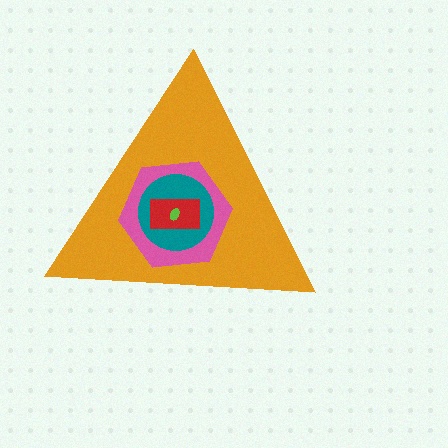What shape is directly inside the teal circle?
The red rectangle.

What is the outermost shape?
The orange triangle.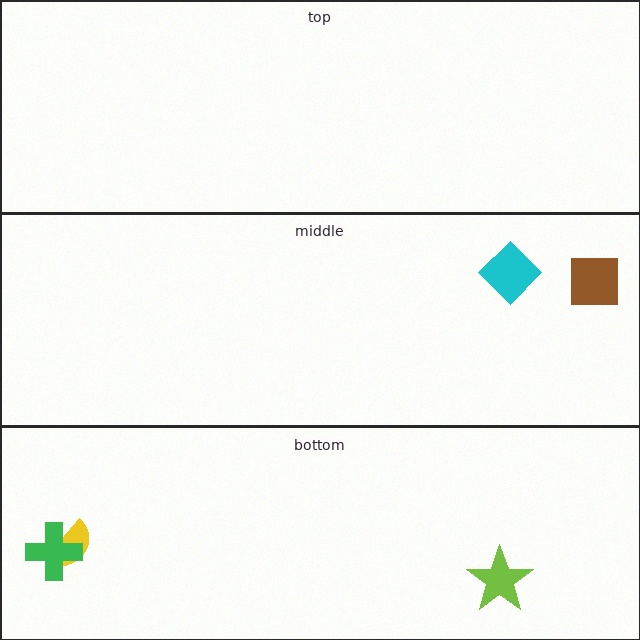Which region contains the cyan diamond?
The middle region.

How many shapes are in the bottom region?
3.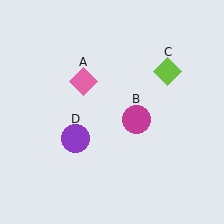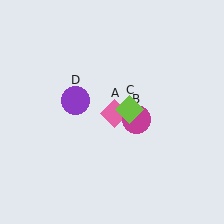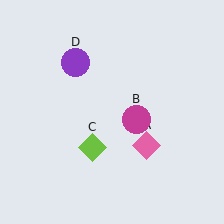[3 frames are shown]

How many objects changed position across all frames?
3 objects changed position: pink diamond (object A), lime diamond (object C), purple circle (object D).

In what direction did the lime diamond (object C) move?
The lime diamond (object C) moved down and to the left.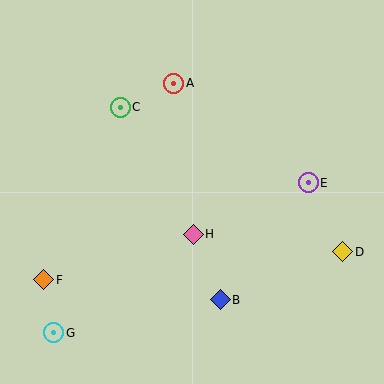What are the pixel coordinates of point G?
Point G is at (54, 333).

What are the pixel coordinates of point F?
Point F is at (44, 280).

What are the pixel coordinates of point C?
Point C is at (120, 107).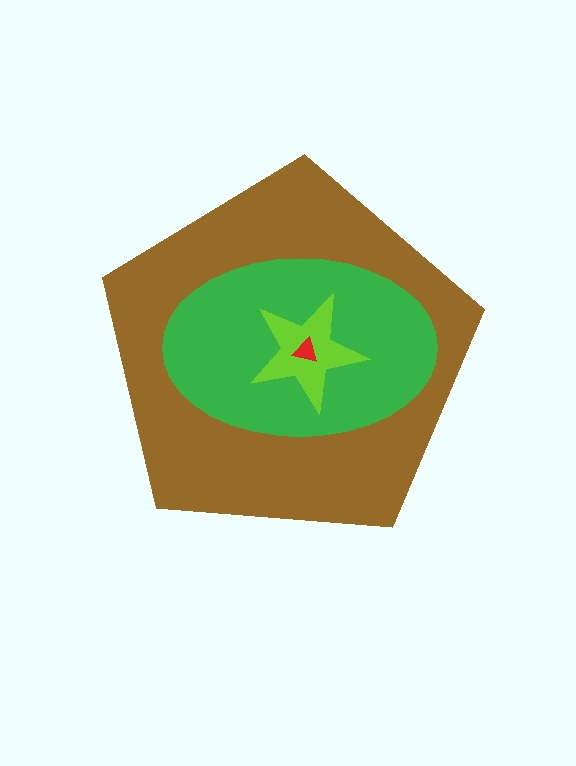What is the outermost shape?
The brown pentagon.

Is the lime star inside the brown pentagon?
Yes.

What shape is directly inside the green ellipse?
The lime star.